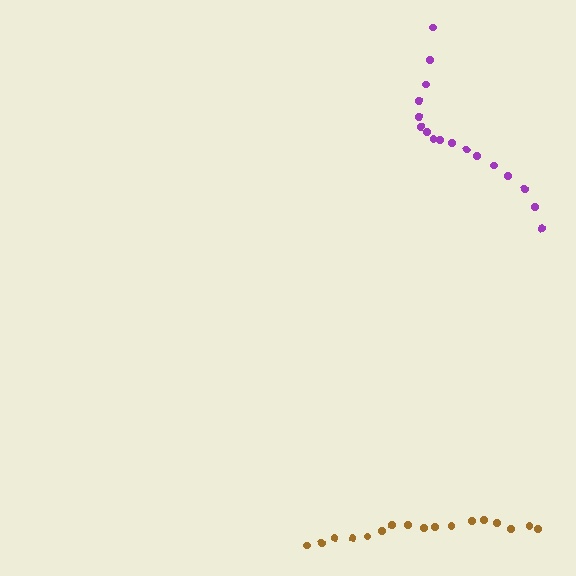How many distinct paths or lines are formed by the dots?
There are 2 distinct paths.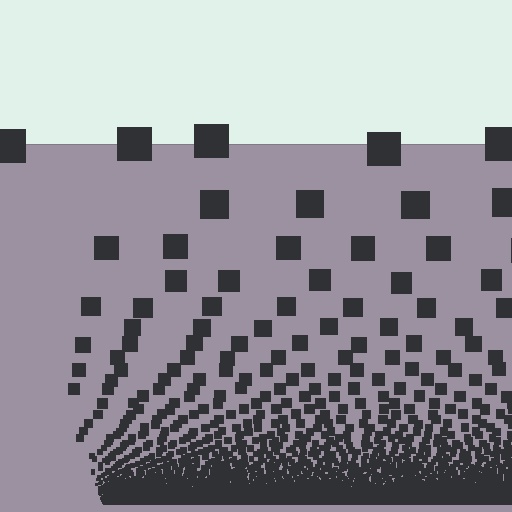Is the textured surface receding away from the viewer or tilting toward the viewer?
The surface appears to tilt toward the viewer. Texture elements get larger and sparser toward the top.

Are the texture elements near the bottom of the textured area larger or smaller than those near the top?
Smaller. The gradient is inverted — elements near the bottom are smaller and denser.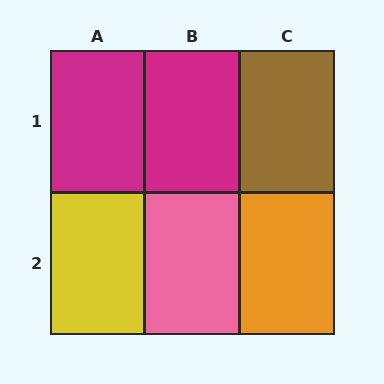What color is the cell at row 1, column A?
Magenta.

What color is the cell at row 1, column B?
Magenta.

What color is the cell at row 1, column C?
Brown.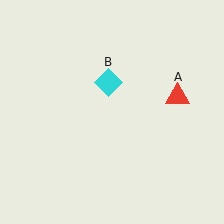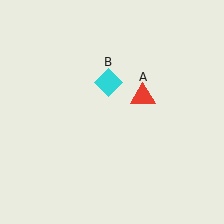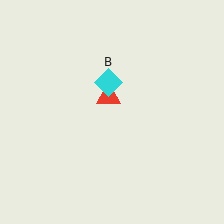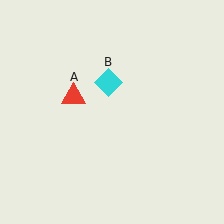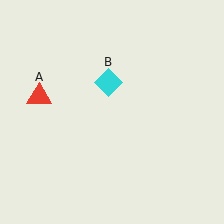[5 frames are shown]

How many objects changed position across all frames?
1 object changed position: red triangle (object A).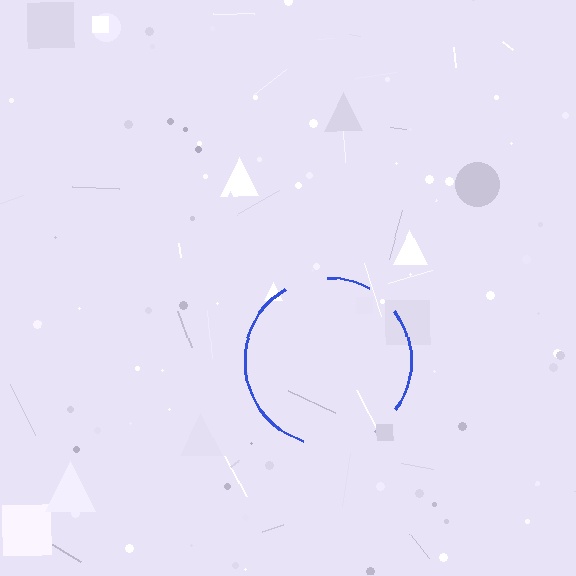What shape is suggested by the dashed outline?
The dashed outline suggests a circle.